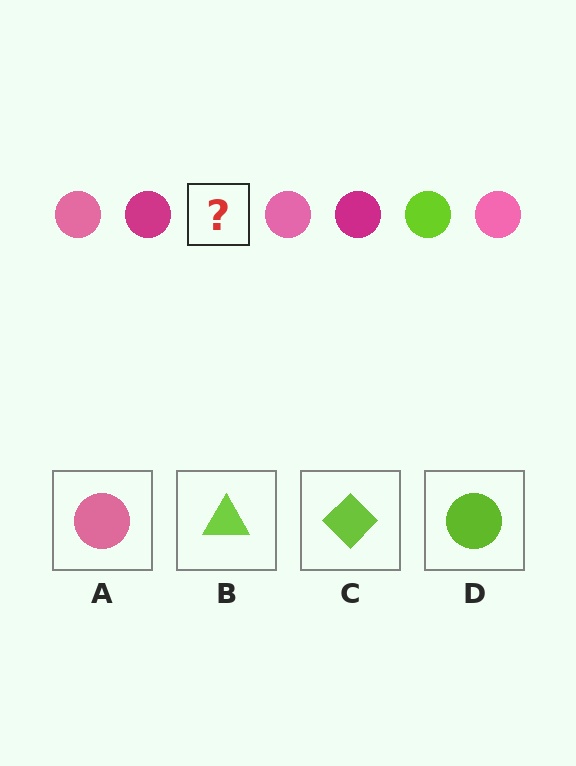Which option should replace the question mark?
Option D.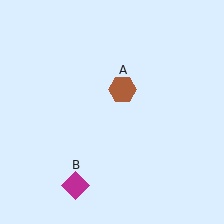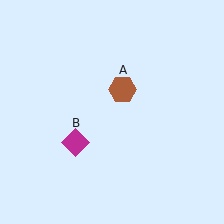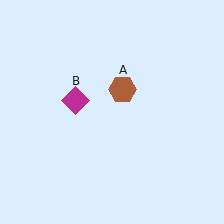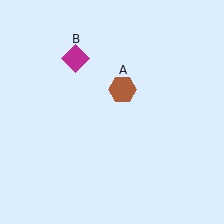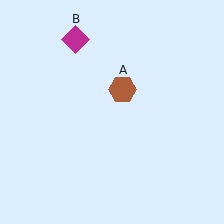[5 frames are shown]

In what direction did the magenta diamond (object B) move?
The magenta diamond (object B) moved up.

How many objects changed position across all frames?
1 object changed position: magenta diamond (object B).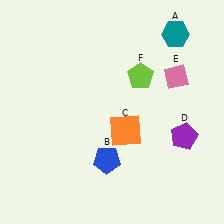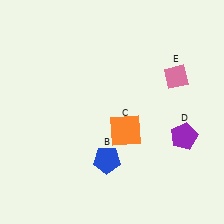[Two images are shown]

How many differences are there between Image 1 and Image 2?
There are 2 differences between the two images.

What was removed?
The lime pentagon (F), the teal hexagon (A) were removed in Image 2.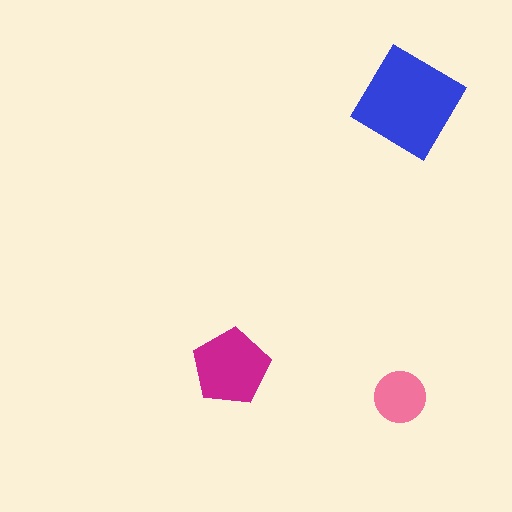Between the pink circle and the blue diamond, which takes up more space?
The blue diamond.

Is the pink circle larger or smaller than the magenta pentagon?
Smaller.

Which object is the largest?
The blue diamond.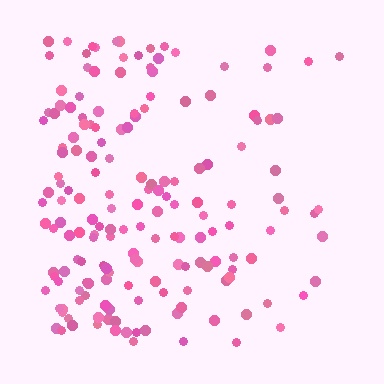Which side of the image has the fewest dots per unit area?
The right.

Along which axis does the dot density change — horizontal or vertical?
Horizontal.